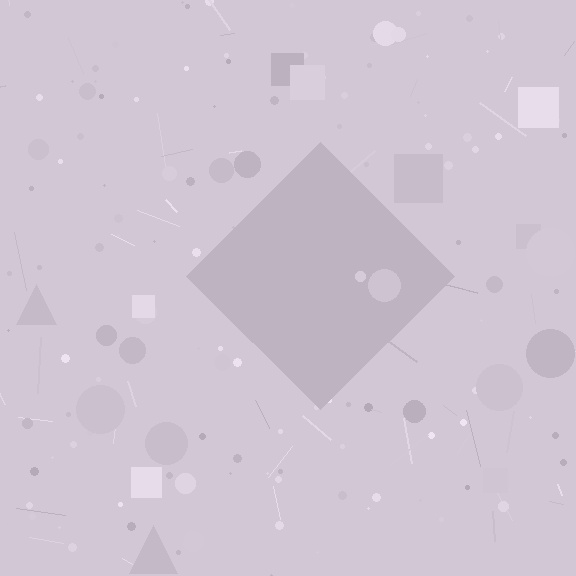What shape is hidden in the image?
A diamond is hidden in the image.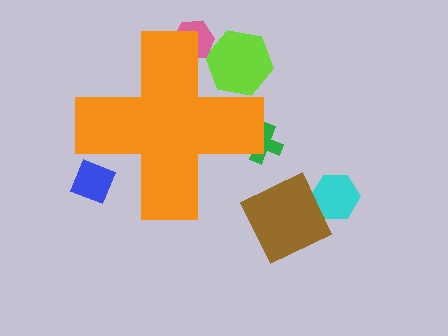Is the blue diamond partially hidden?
Yes, the blue diamond is partially hidden behind the orange cross.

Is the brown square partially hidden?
No, the brown square is fully visible.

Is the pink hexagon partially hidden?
Yes, the pink hexagon is partially hidden behind the orange cross.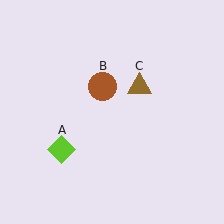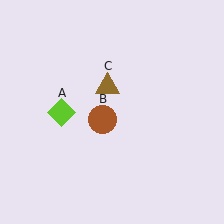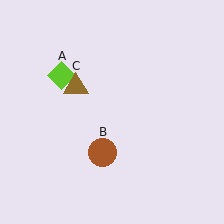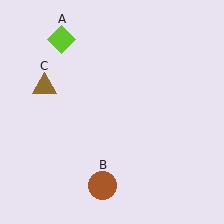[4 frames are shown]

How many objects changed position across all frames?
3 objects changed position: lime diamond (object A), brown circle (object B), brown triangle (object C).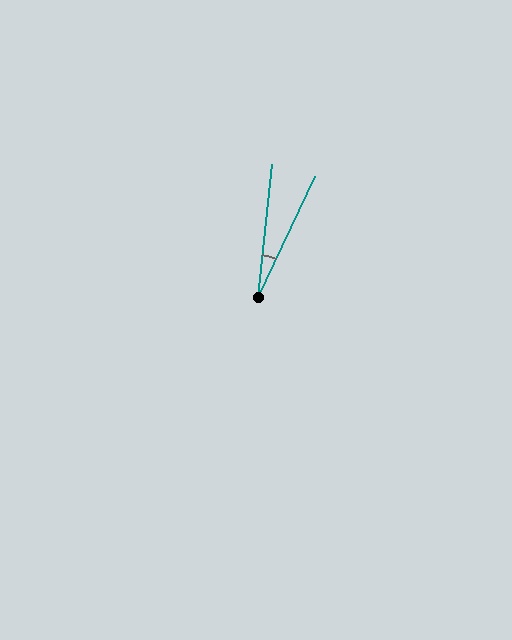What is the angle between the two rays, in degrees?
Approximately 19 degrees.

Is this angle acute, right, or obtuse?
It is acute.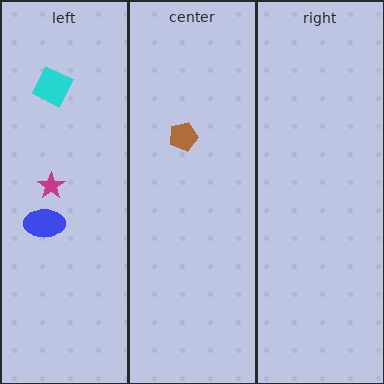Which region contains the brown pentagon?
The center region.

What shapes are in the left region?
The magenta star, the blue ellipse, the cyan diamond.